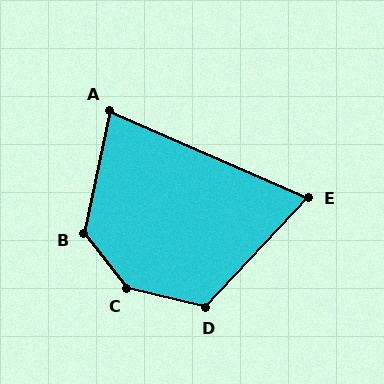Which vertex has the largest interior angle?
C, at approximately 142 degrees.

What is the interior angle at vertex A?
Approximately 78 degrees (acute).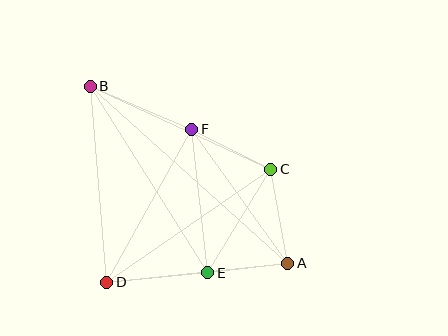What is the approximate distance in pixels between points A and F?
The distance between A and F is approximately 165 pixels.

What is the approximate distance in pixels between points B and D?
The distance between B and D is approximately 196 pixels.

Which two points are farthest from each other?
Points A and B are farthest from each other.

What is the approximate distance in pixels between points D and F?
The distance between D and F is approximately 175 pixels.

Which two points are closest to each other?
Points A and E are closest to each other.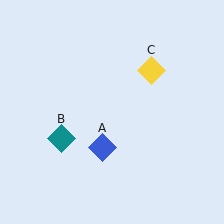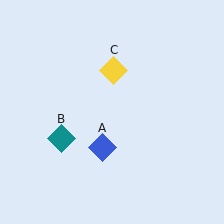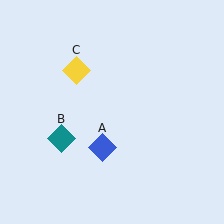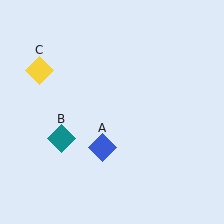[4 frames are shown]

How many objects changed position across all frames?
1 object changed position: yellow diamond (object C).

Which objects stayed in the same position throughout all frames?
Blue diamond (object A) and teal diamond (object B) remained stationary.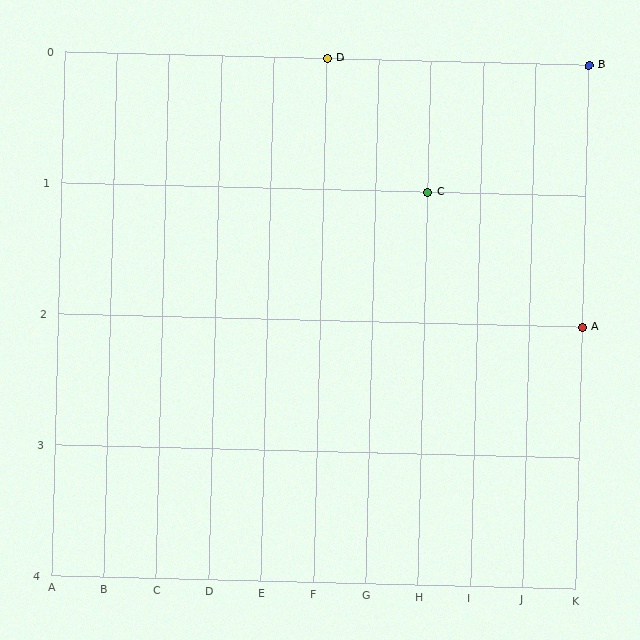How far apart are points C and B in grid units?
Points C and B are 3 columns and 1 row apart (about 3.2 grid units diagonally).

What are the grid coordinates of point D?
Point D is at grid coordinates (F, 0).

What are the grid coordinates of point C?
Point C is at grid coordinates (H, 1).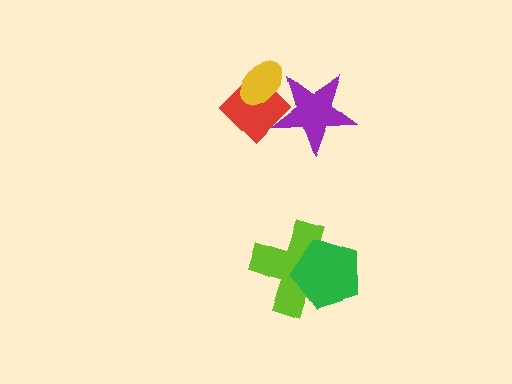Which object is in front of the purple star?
The yellow ellipse is in front of the purple star.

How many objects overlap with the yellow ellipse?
2 objects overlap with the yellow ellipse.